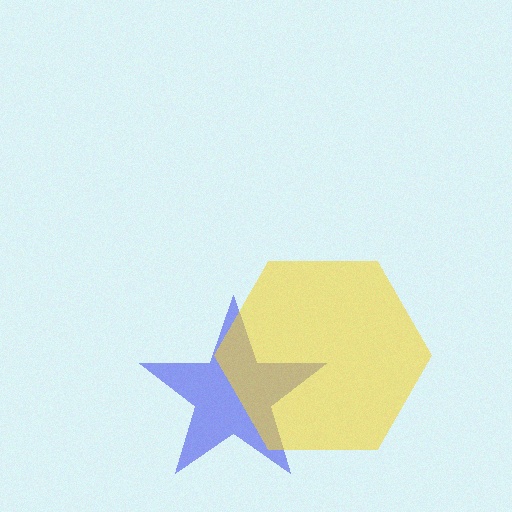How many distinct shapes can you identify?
There are 2 distinct shapes: a blue star, a yellow hexagon.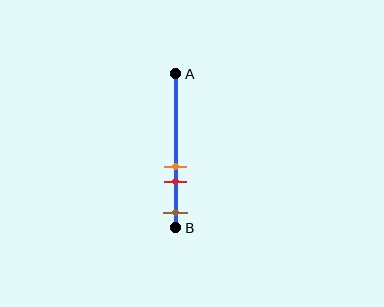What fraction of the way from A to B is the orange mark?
The orange mark is approximately 60% (0.6) of the way from A to B.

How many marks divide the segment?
There are 3 marks dividing the segment.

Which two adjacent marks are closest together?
The orange and red marks are the closest adjacent pair.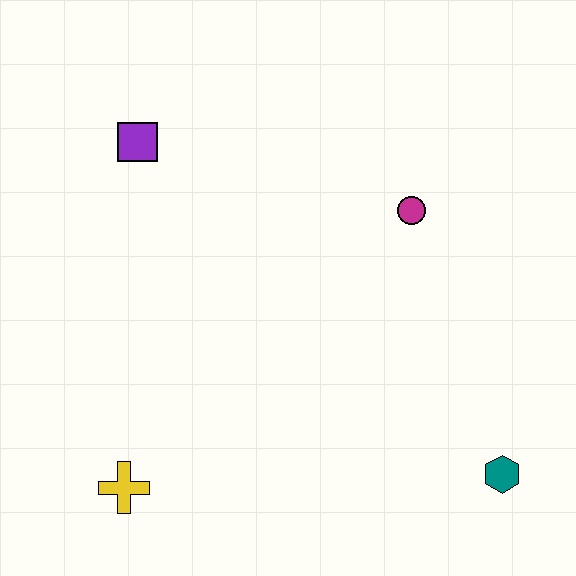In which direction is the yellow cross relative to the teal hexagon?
The yellow cross is to the left of the teal hexagon.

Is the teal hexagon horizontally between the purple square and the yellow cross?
No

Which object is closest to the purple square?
The magenta circle is closest to the purple square.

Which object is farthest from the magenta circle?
The yellow cross is farthest from the magenta circle.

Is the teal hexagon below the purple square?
Yes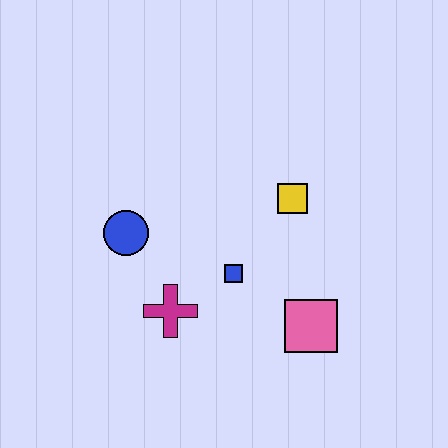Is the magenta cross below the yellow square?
Yes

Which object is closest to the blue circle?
The magenta cross is closest to the blue circle.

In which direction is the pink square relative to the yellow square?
The pink square is below the yellow square.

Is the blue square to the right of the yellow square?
No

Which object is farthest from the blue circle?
The pink square is farthest from the blue circle.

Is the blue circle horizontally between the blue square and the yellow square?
No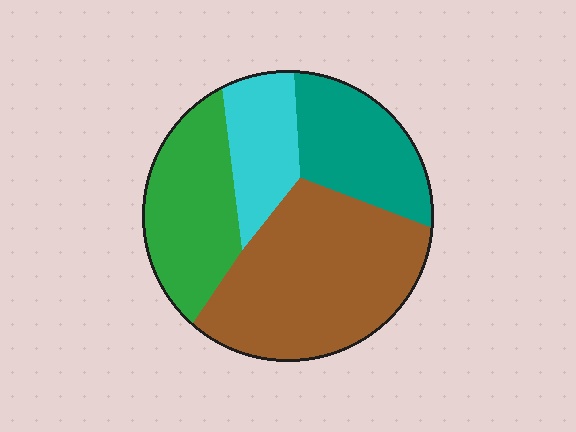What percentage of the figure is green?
Green covers roughly 25% of the figure.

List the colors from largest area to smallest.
From largest to smallest: brown, green, teal, cyan.